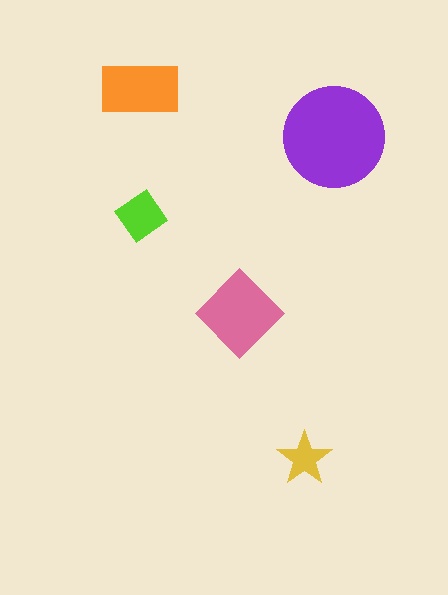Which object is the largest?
The purple circle.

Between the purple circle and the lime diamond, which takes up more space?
The purple circle.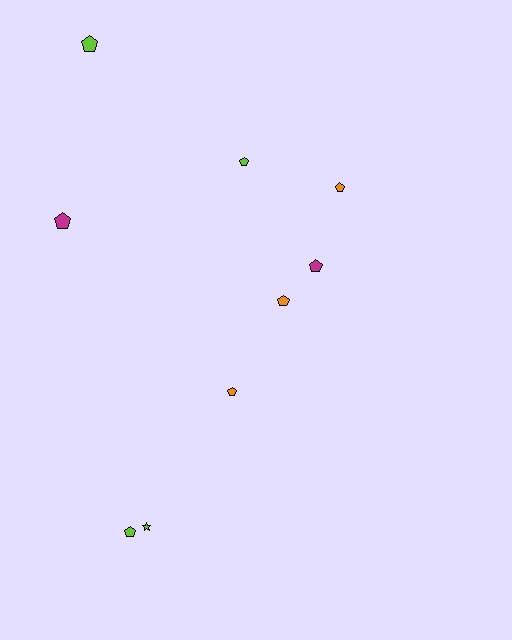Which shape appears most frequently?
Pentagon, with 8 objects.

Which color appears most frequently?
Lime, with 4 objects.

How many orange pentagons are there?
There are 3 orange pentagons.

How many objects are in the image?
There are 9 objects.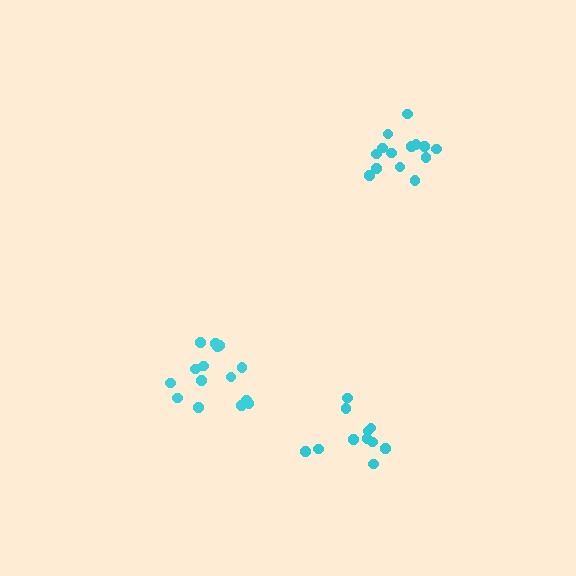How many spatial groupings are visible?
There are 3 spatial groupings.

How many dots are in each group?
Group 1: 15 dots, Group 2: 14 dots, Group 3: 11 dots (40 total).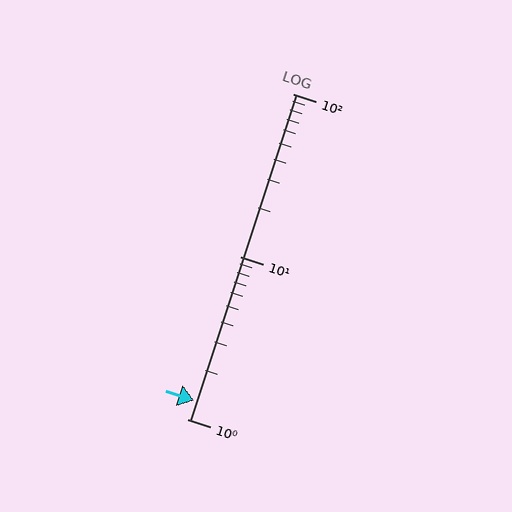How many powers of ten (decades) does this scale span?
The scale spans 2 decades, from 1 to 100.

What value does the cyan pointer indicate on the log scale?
The pointer indicates approximately 1.3.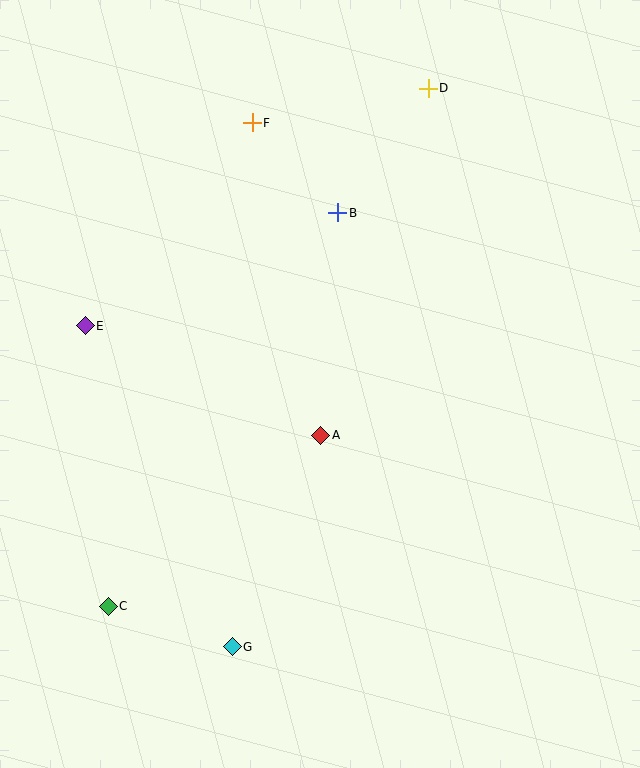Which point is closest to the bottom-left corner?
Point C is closest to the bottom-left corner.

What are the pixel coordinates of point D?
Point D is at (428, 88).